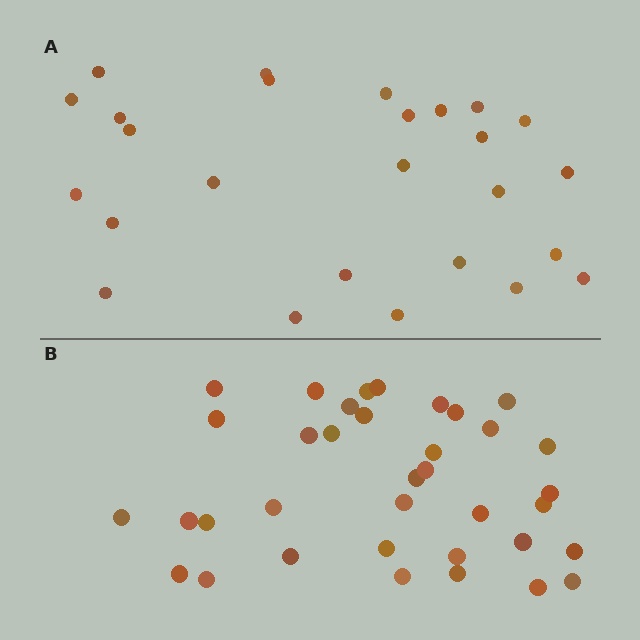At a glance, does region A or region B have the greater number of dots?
Region B (the bottom region) has more dots.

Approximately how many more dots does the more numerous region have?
Region B has roughly 10 or so more dots than region A.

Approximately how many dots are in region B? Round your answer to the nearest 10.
About 40 dots. (The exact count is 36, which rounds to 40.)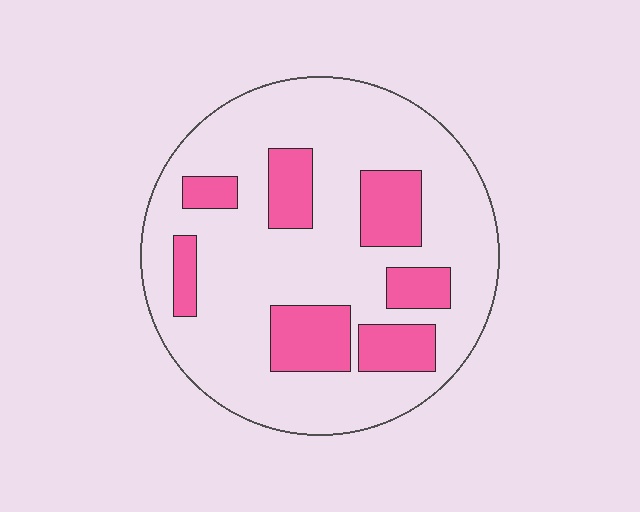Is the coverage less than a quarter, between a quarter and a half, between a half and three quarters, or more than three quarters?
Less than a quarter.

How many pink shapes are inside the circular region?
7.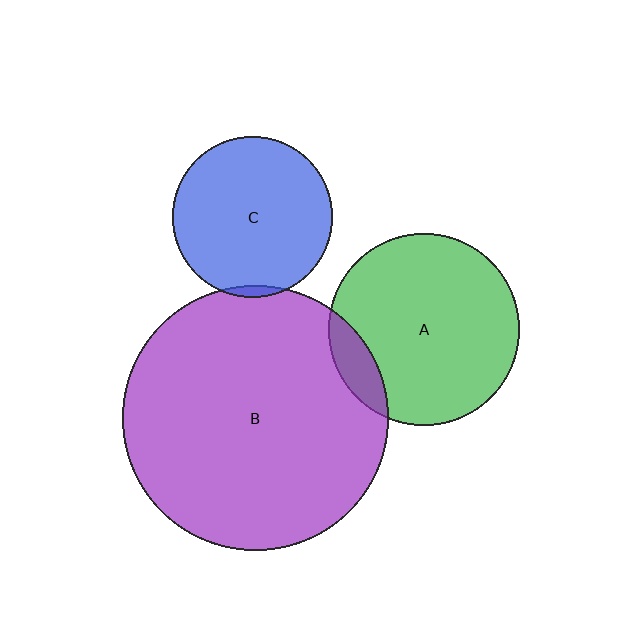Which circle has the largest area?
Circle B (purple).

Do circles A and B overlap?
Yes.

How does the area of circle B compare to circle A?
Approximately 1.9 times.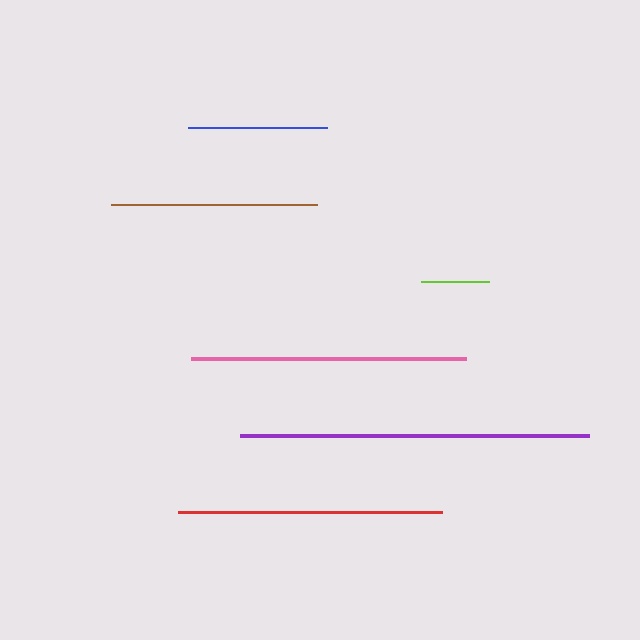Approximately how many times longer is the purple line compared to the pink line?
The purple line is approximately 1.3 times the length of the pink line.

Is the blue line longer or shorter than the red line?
The red line is longer than the blue line.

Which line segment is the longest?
The purple line is the longest at approximately 348 pixels.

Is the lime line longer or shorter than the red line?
The red line is longer than the lime line.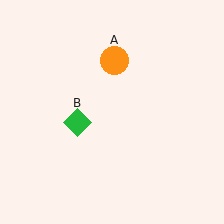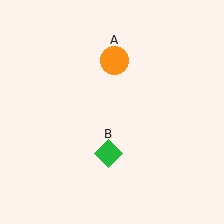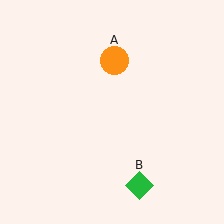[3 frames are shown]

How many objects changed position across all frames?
1 object changed position: green diamond (object B).